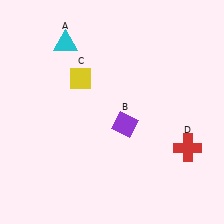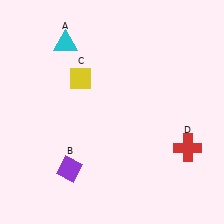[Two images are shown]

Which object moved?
The purple diamond (B) moved left.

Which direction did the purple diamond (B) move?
The purple diamond (B) moved left.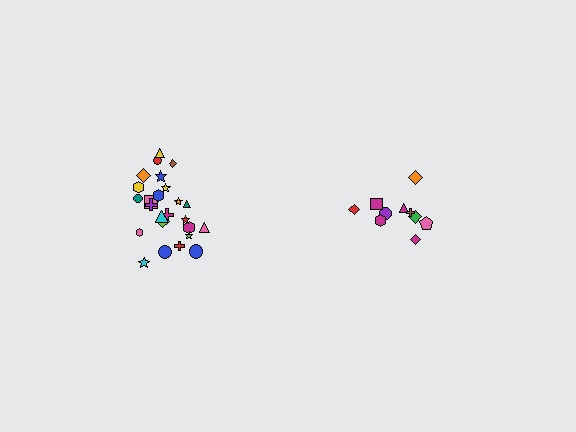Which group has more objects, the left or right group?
The left group.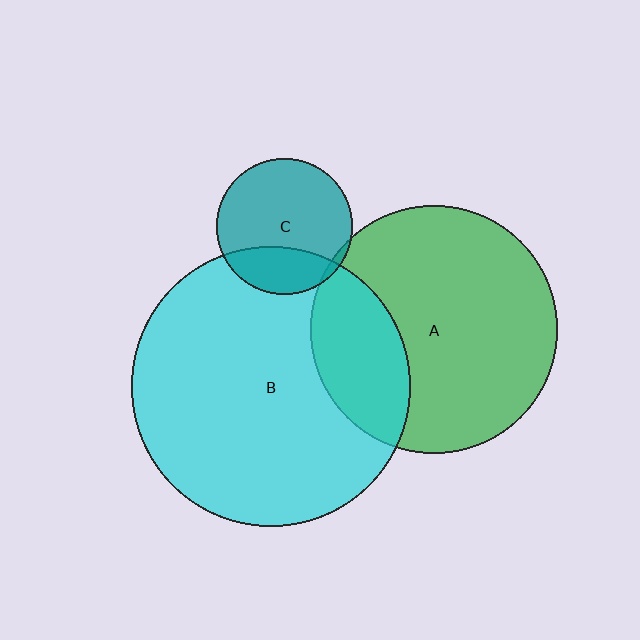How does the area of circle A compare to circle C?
Approximately 3.3 times.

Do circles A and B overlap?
Yes.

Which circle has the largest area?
Circle B (cyan).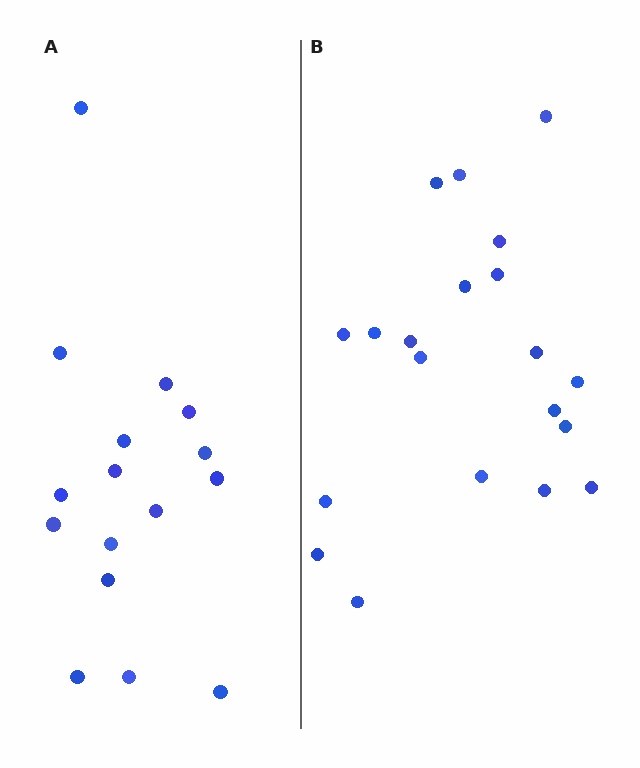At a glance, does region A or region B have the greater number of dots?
Region B (the right region) has more dots.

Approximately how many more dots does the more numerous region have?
Region B has about 4 more dots than region A.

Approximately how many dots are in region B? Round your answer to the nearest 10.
About 20 dots.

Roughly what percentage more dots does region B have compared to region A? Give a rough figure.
About 25% more.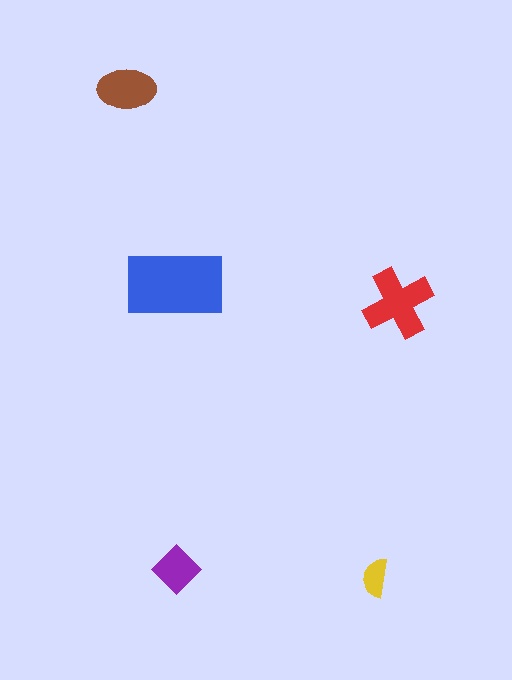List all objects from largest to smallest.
The blue rectangle, the red cross, the brown ellipse, the purple diamond, the yellow semicircle.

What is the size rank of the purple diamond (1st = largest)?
4th.